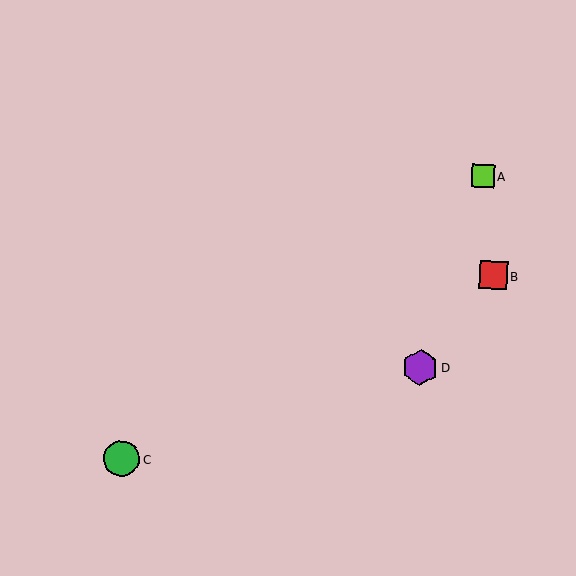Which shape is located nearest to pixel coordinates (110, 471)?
The green circle (labeled C) at (122, 459) is nearest to that location.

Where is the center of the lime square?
The center of the lime square is at (483, 176).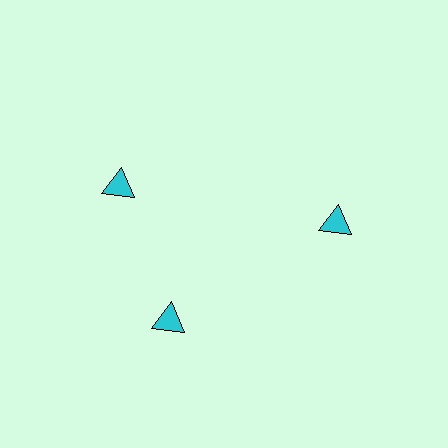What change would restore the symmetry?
The symmetry would be restored by rotating it back into even spacing with its neighbors so that all 3 triangles sit at equal angles and equal distance from the center.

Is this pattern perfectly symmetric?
No. The 3 cyan triangles are arranged in a ring, but one element near the 11 o'clock position is rotated out of alignment along the ring, breaking the 3-fold rotational symmetry.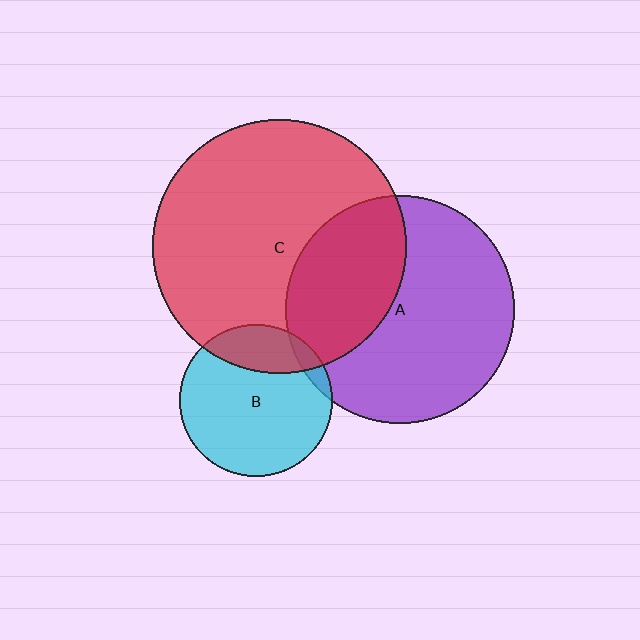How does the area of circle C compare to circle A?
Approximately 1.2 times.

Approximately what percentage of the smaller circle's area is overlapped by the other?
Approximately 5%.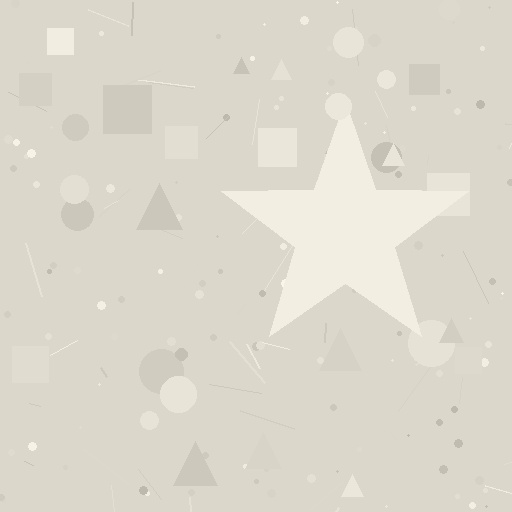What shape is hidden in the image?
A star is hidden in the image.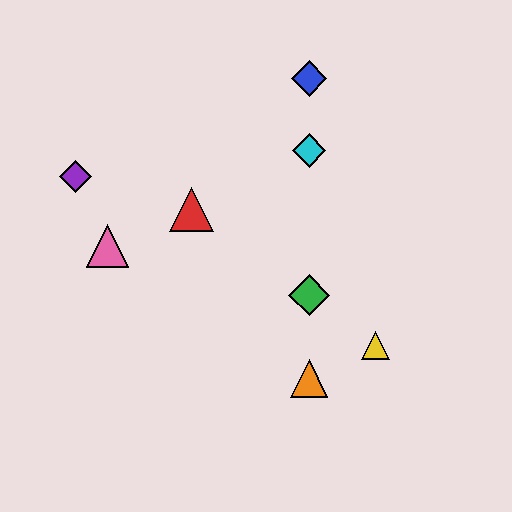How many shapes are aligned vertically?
4 shapes (the blue diamond, the green diamond, the orange triangle, the cyan diamond) are aligned vertically.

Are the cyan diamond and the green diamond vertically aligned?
Yes, both are at x≈309.